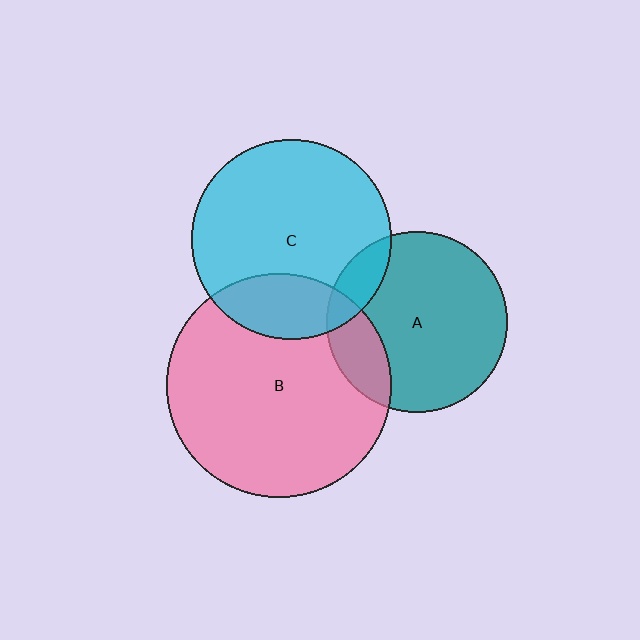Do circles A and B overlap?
Yes.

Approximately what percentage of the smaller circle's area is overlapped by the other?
Approximately 20%.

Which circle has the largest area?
Circle B (pink).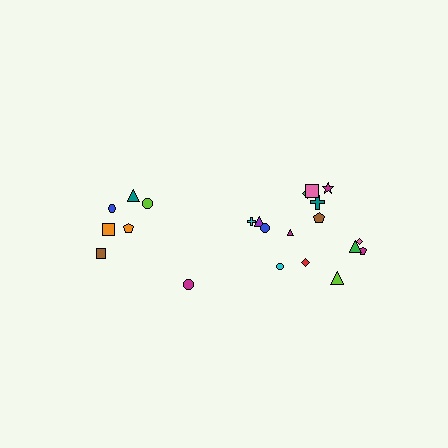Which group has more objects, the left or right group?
The right group.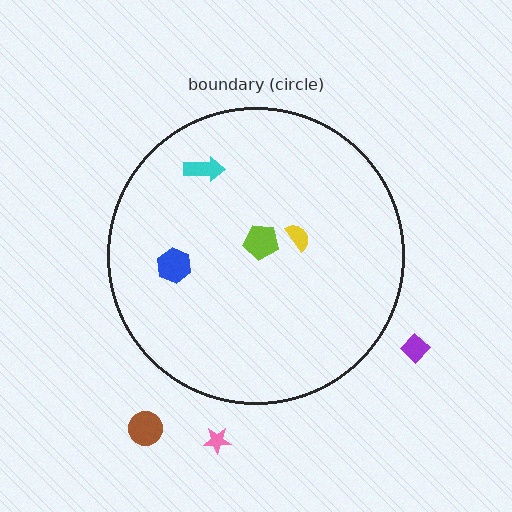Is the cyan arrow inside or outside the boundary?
Inside.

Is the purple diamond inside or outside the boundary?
Outside.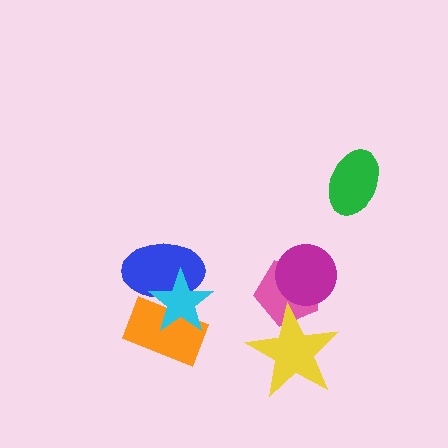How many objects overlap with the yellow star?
1 object overlaps with the yellow star.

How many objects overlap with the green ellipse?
0 objects overlap with the green ellipse.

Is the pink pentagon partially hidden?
Yes, it is partially covered by another shape.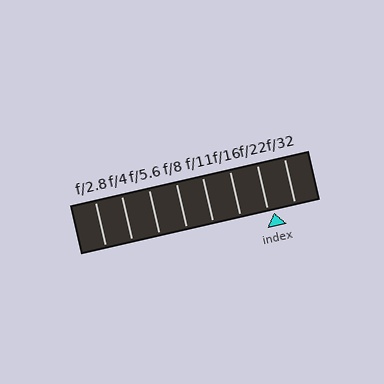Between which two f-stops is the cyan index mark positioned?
The index mark is between f/22 and f/32.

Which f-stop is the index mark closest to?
The index mark is closest to f/22.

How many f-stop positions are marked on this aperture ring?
There are 8 f-stop positions marked.